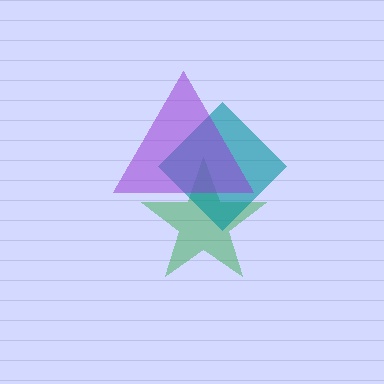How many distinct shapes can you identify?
There are 3 distinct shapes: a green star, a teal diamond, a purple triangle.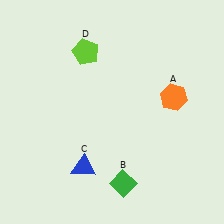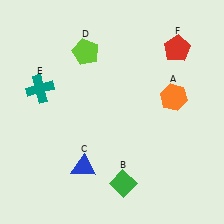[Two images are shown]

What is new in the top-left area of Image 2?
A teal cross (E) was added in the top-left area of Image 2.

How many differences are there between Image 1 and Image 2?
There are 2 differences between the two images.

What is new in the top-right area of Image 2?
A red pentagon (F) was added in the top-right area of Image 2.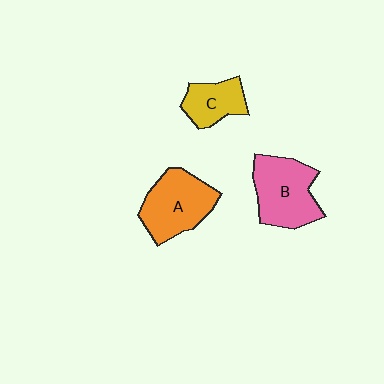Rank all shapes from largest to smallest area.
From largest to smallest: B (pink), A (orange), C (yellow).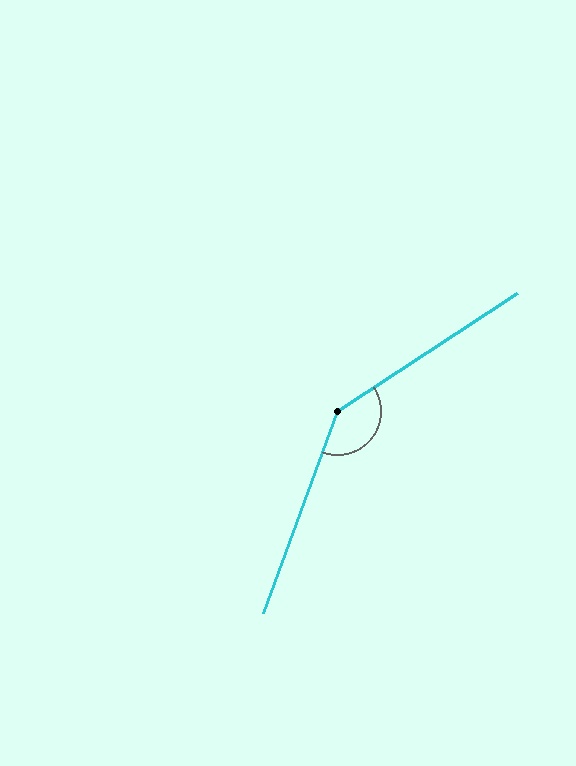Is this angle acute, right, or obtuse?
It is obtuse.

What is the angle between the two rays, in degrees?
Approximately 143 degrees.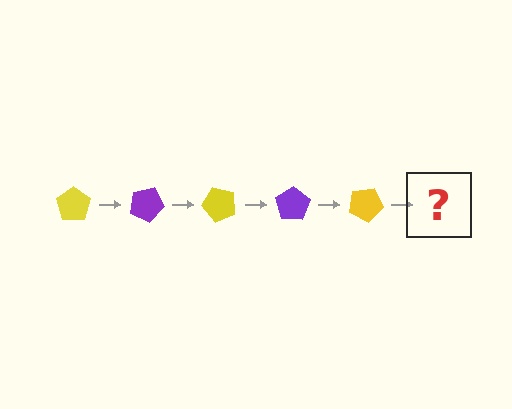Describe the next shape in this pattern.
It should be a purple pentagon, rotated 125 degrees from the start.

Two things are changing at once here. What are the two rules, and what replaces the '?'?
The two rules are that it rotates 25 degrees each step and the color cycles through yellow and purple. The '?' should be a purple pentagon, rotated 125 degrees from the start.